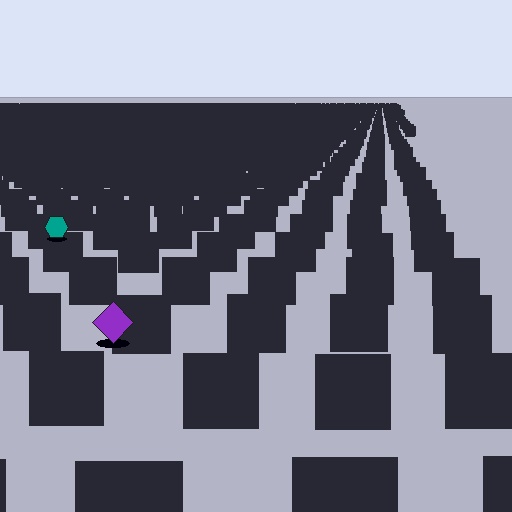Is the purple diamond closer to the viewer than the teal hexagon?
Yes. The purple diamond is closer — you can tell from the texture gradient: the ground texture is coarser near it.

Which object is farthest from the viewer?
The teal hexagon is farthest from the viewer. It appears smaller and the ground texture around it is denser.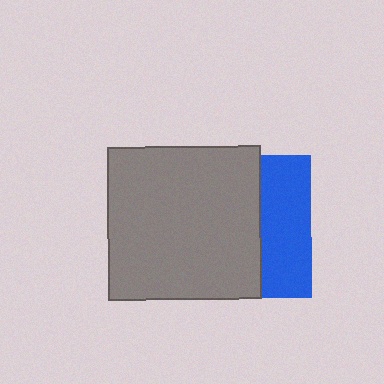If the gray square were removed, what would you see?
You would see the complete blue square.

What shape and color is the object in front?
The object in front is a gray square.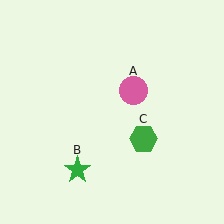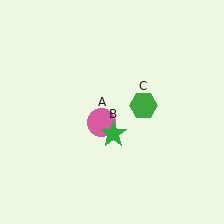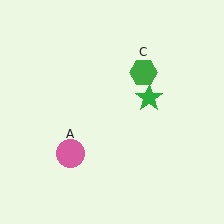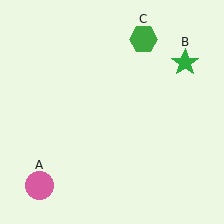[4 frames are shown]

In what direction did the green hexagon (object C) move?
The green hexagon (object C) moved up.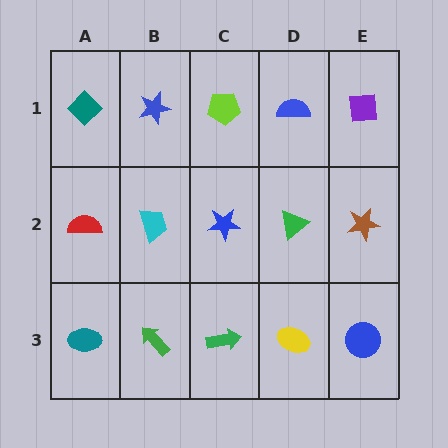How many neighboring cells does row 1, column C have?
3.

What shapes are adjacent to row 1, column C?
A blue star (row 2, column C), a blue star (row 1, column B), a blue semicircle (row 1, column D).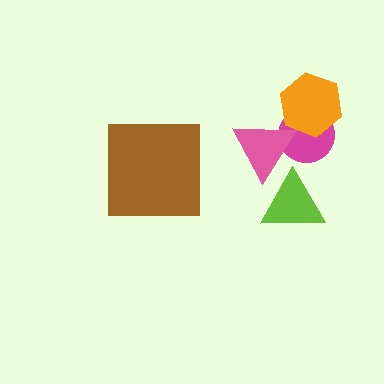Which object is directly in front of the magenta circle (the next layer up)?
The pink triangle is directly in front of the magenta circle.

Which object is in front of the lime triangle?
The pink triangle is in front of the lime triangle.